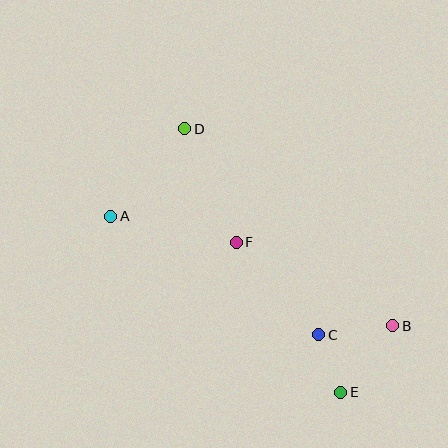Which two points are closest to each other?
Points C and E are closest to each other.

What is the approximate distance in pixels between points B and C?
The distance between B and C is approximately 74 pixels.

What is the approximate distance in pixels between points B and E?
The distance between B and E is approximately 84 pixels.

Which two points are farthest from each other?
Points D and E are farthest from each other.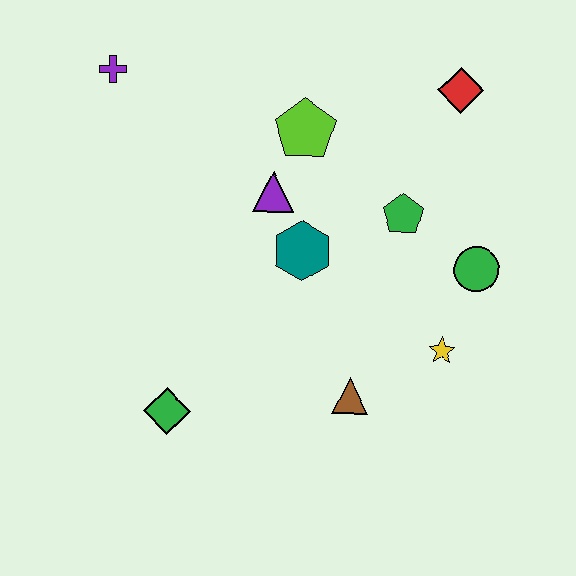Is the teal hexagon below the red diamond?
Yes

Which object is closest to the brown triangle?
The yellow star is closest to the brown triangle.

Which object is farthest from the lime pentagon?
The green diamond is farthest from the lime pentagon.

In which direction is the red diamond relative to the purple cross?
The red diamond is to the right of the purple cross.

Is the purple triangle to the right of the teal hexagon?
No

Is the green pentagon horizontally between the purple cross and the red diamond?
Yes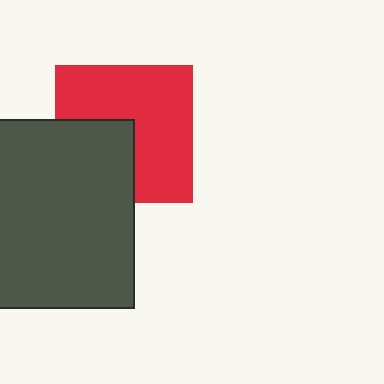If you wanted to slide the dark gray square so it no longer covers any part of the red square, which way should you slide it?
Slide it toward the lower-left — that is the most direct way to separate the two shapes.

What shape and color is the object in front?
The object in front is a dark gray square.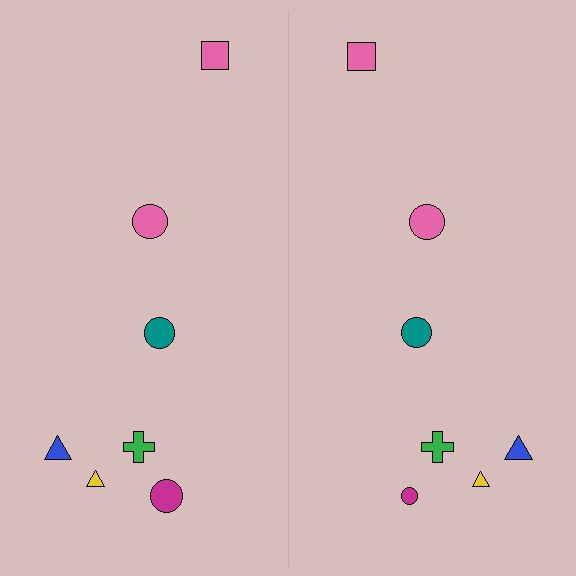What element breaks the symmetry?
The magenta circle on the right side has a different size than its mirror counterpart.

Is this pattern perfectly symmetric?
No, the pattern is not perfectly symmetric. The magenta circle on the right side has a different size than its mirror counterpart.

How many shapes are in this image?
There are 14 shapes in this image.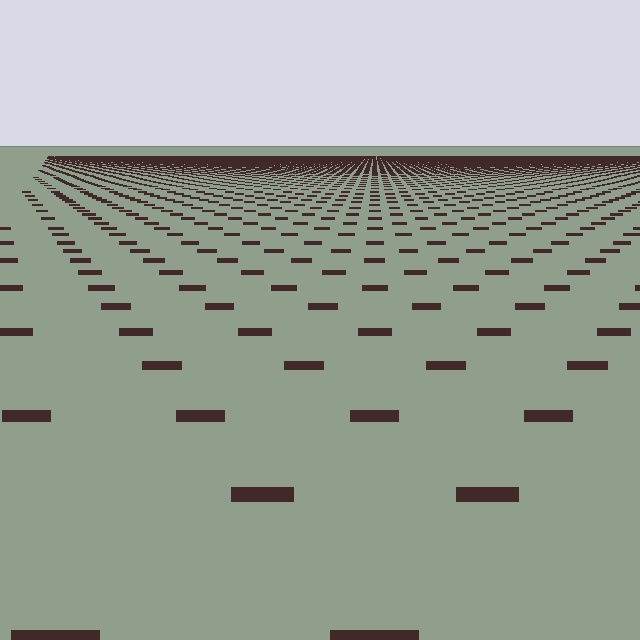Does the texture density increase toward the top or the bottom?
Density increases toward the top.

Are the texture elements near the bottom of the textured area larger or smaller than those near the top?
Larger. Near the bottom, elements are closer to the viewer and appear at a bigger on-screen size.